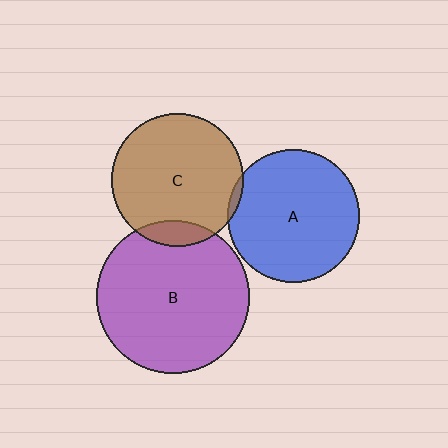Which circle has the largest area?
Circle B (purple).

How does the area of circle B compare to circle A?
Approximately 1.3 times.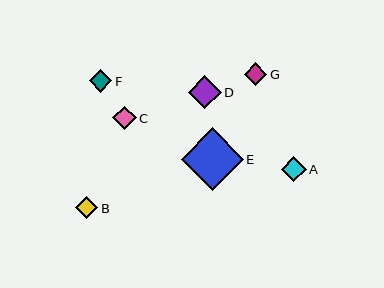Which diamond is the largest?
Diamond E is the largest with a size of approximately 62 pixels.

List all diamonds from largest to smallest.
From largest to smallest: E, D, A, C, F, G, B.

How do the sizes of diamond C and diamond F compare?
Diamond C and diamond F are approximately the same size.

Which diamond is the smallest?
Diamond B is the smallest with a size of approximately 22 pixels.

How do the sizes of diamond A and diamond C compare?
Diamond A and diamond C are approximately the same size.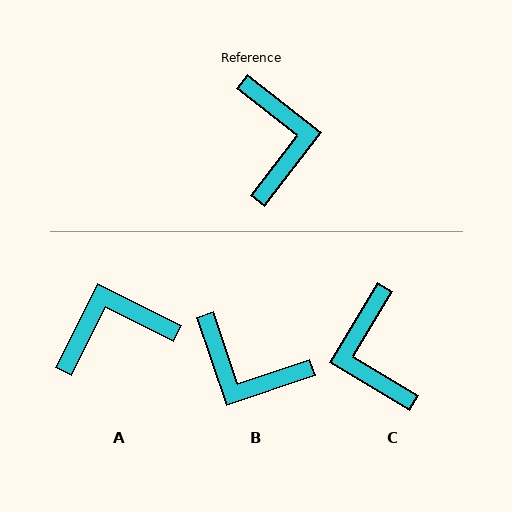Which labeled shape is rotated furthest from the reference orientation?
C, about 173 degrees away.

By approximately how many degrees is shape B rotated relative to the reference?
Approximately 123 degrees clockwise.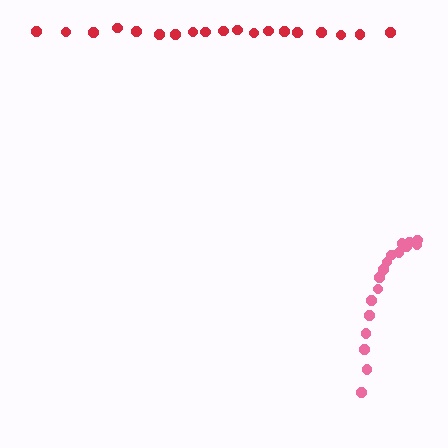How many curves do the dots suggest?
There are 2 distinct paths.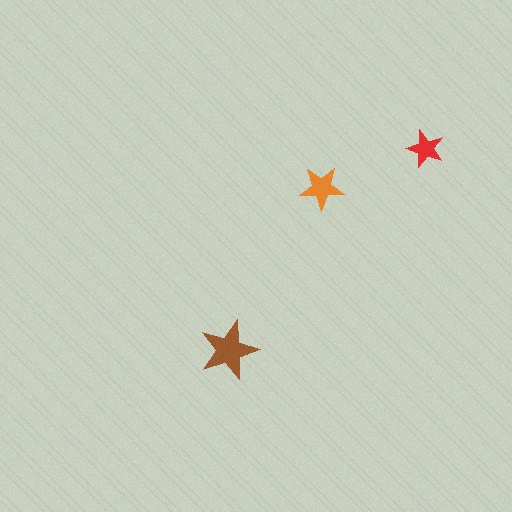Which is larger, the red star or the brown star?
The brown one.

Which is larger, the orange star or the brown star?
The brown one.